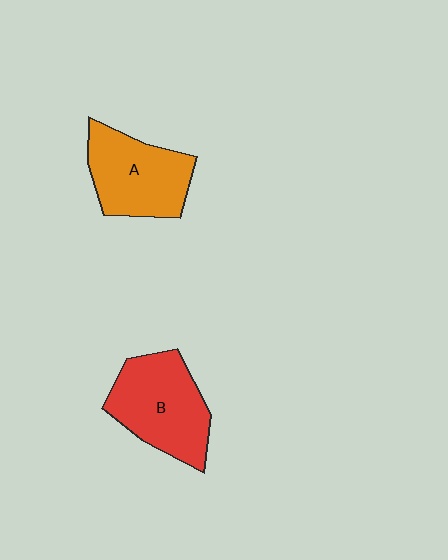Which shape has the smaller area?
Shape A (orange).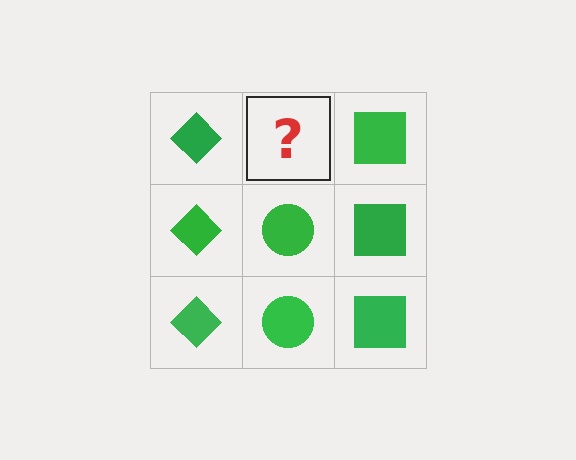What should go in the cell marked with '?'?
The missing cell should contain a green circle.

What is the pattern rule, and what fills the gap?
The rule is that each column has a consistent shape. The gap should be filled with a green circle.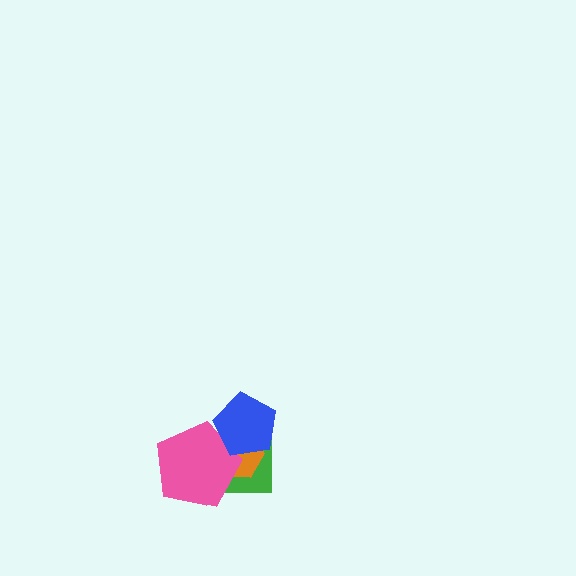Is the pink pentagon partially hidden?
Yes, it is partially covered by another shape.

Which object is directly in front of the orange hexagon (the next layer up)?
The pink pentagon is directly in front of the orange hexagon.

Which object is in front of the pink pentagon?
The blue pentagon is in front of the pink pentagon.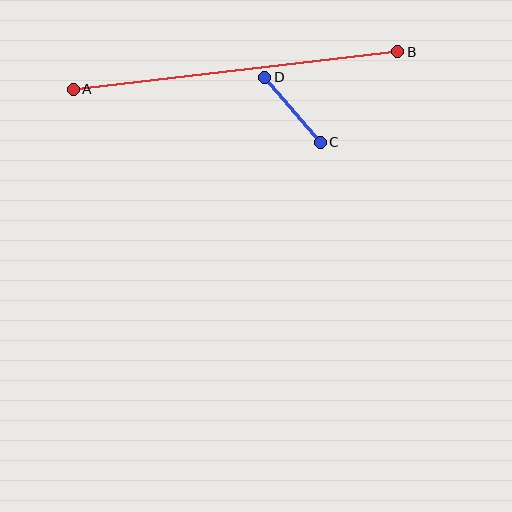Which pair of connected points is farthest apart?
Points A and B are farthest apart.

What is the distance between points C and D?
The distance is approximately 85 pixels.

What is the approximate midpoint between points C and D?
The midpoint is at approximately (293, 110) pixels.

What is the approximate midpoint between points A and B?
The midpoint is at approximately (235, 71) pixels.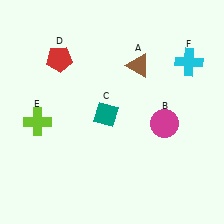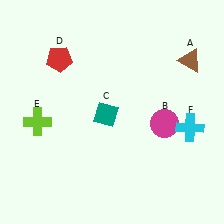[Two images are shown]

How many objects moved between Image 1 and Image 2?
2 objects moved between the two images.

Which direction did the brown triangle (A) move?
The brown triangle (A) moved right.